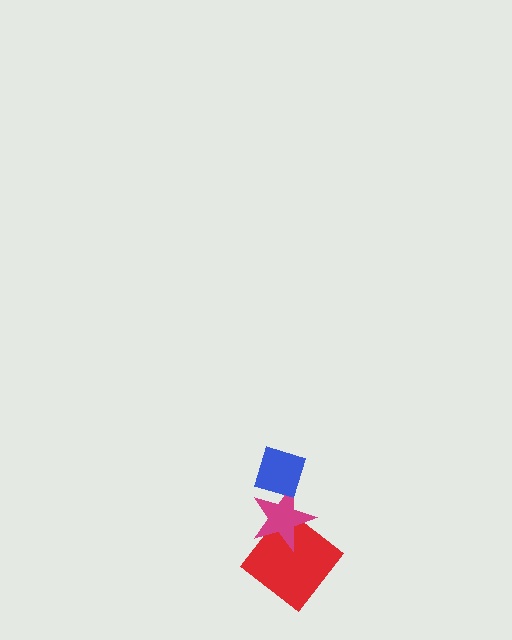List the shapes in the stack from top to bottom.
From top to bottom: the blue diamond, the magenta star, the red diamond.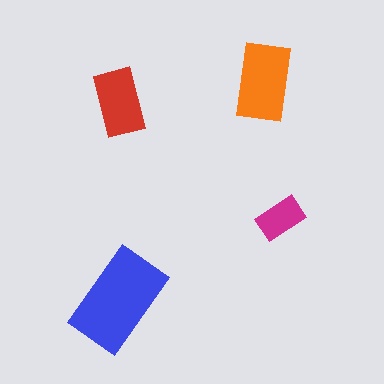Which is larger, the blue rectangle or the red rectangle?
The blue one.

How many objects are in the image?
There are 4 objects in the image.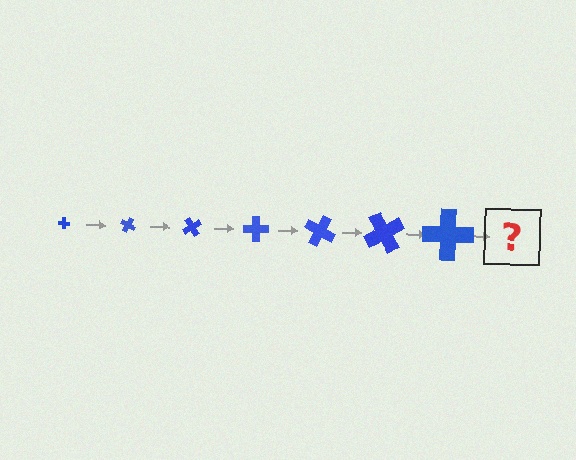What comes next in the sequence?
The next element should be a cross, larger than the previous one and rotated 210 degrees from the start.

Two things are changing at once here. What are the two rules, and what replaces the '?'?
The two rules are that the cross grows larger each step and it rotates 30 degrees each step. The '?' should be a cross, larger than the previous one and rotated 210 degrees from the start.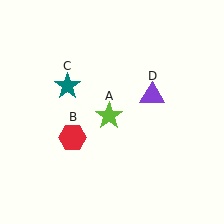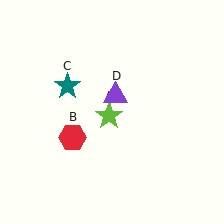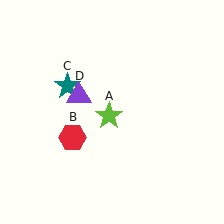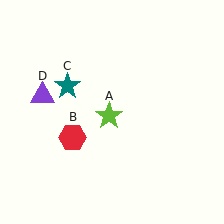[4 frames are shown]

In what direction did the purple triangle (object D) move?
The purple triangle (object D) moved left.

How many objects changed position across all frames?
1 object changed position: purple triangle (object D).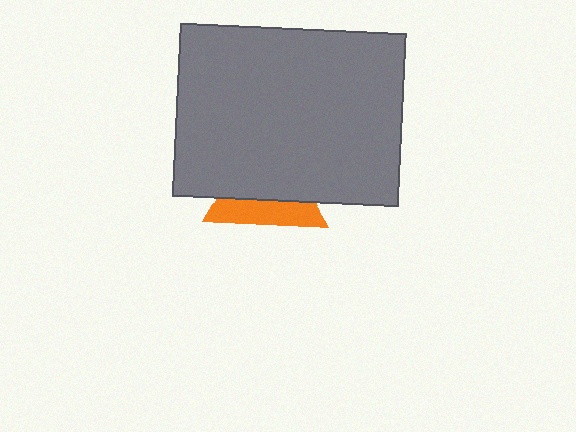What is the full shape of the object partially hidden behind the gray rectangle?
The partially hidden object is an orange triangle.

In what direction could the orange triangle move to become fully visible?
The orange triangle could move down. That would shift it out from behind the gray rectangle entirely.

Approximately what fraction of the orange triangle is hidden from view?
Roughly 61% of the orange triangle is hidden behind the gray rectangle.